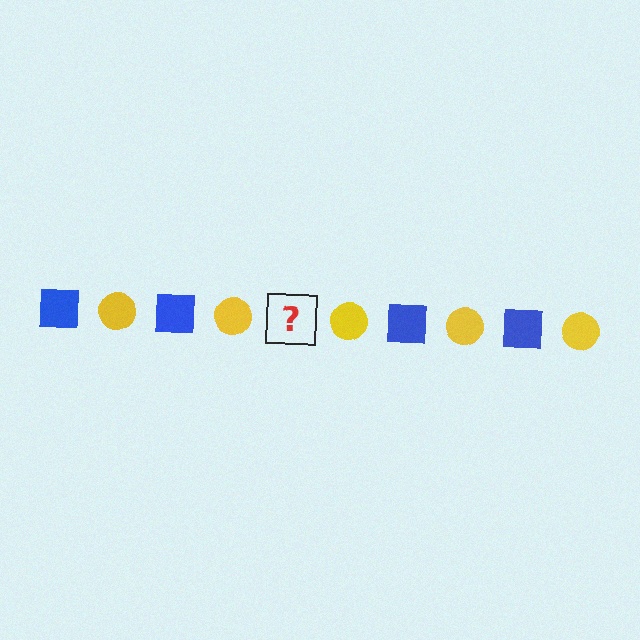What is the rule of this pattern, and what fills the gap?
The rule is that the pattern alternates between blue square and yellow circle. The gap should be filled with a blue square.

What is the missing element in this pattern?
The missing element is a blue square.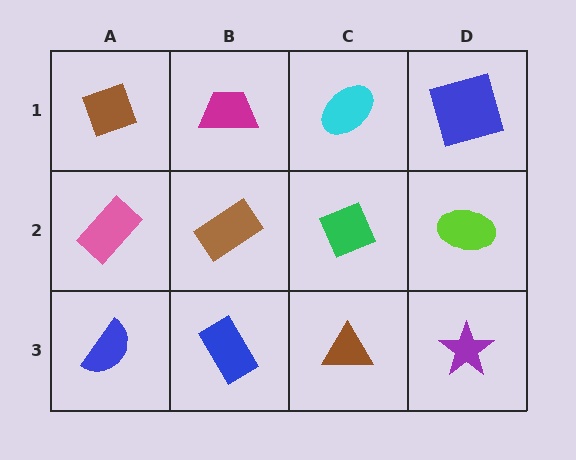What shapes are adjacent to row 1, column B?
A brown rectangle (row 2, column B), a brown diamond (row 1, column A), a cyan ellipse (row 1, column C).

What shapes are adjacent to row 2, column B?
A magenta trapezoid (row 1, column B), a blue rectangle (row 3, column B), a pink rectangle (row 2, column A), a green diamond (row 2, column C).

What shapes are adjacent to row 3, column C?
A green diamond (row 2, column C), a blue rectangle (row 3, column B), a purple star (row 3, column D).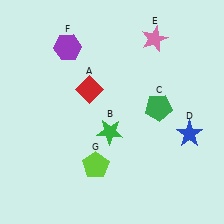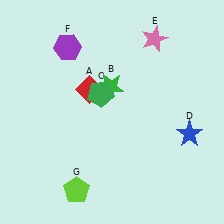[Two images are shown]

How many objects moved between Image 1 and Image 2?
3 objects moved between the two images.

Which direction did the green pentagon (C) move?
The green pentagon (C) moved left.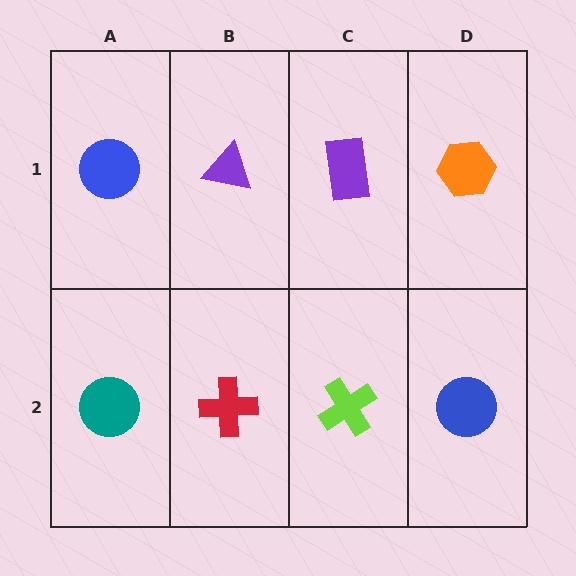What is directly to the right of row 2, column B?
A lime cross.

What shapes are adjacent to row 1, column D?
A blue circle (row 2, column D), a purple rectangle (row 1, column C).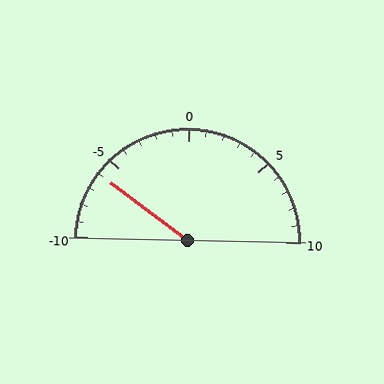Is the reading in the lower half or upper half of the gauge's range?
The reading is in the lower half of the range (-10 to 10).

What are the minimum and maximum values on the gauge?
The gauge ranges from -10 to 10.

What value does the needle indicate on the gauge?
The needle indicates approximately -6.